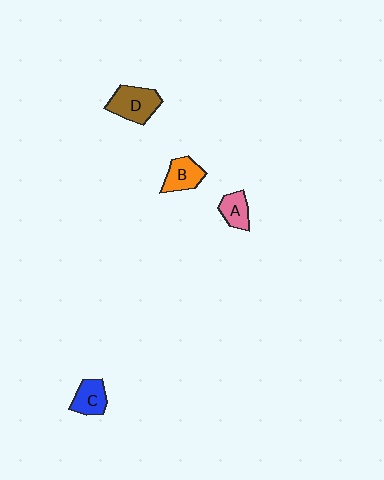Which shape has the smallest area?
Shape A (pink).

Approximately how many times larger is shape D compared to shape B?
Approximately 1.4 times.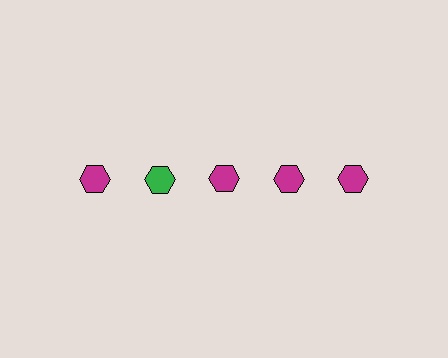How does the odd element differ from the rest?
It has a different color: green instead of magenta.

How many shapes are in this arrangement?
There are 5 shapes arranged in a grid pattern.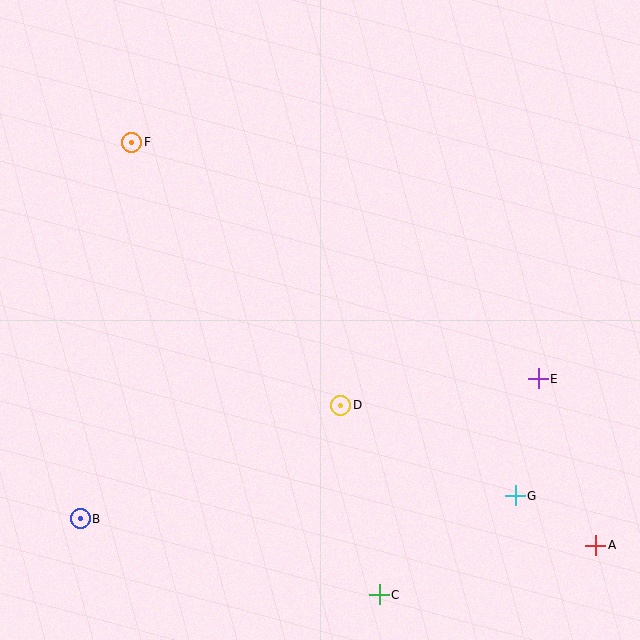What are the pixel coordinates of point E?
Point E is at (538, 379).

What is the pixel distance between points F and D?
The distance between F and D is 336 pixels.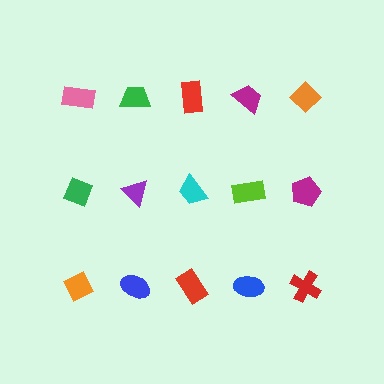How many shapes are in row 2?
5 shapes.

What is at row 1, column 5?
An orange diamond.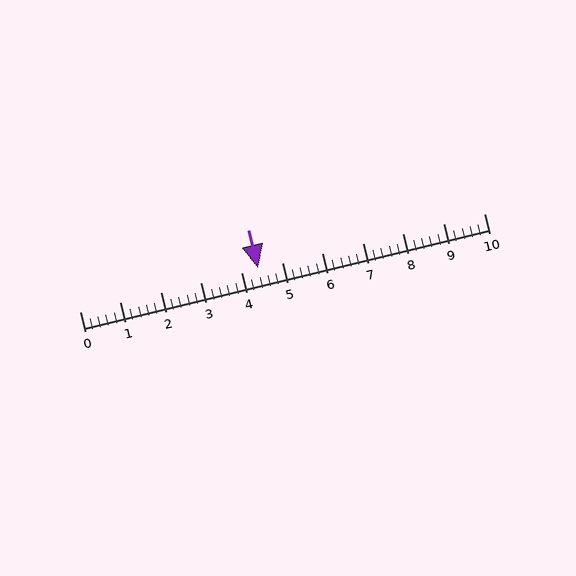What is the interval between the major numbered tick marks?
The major tick marks are spaced 1 units apart.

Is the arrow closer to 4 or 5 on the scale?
The arrow is closer to 4.